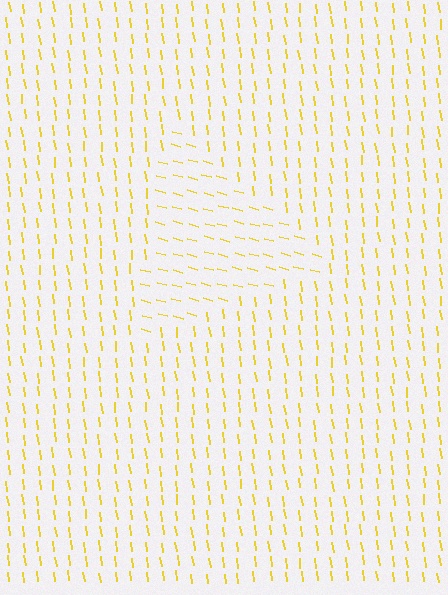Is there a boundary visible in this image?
Yes, there is a texture boundary formed by a change in line orientation.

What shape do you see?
I see a triangle.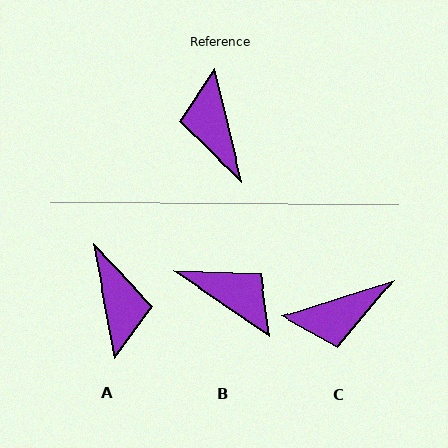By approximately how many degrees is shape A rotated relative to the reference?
Approximately 177 degrees counter-clockwise.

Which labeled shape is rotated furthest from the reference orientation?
A, about 177 degrees away.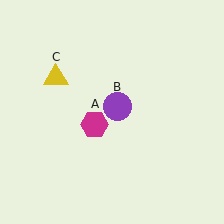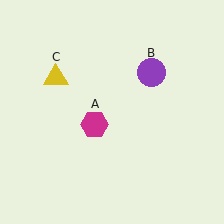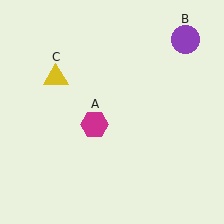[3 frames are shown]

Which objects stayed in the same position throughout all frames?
Magenta hexagon (object A) and yellow triangle (object C) remained stationary.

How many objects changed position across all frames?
1 object changed position: purple circle (object B).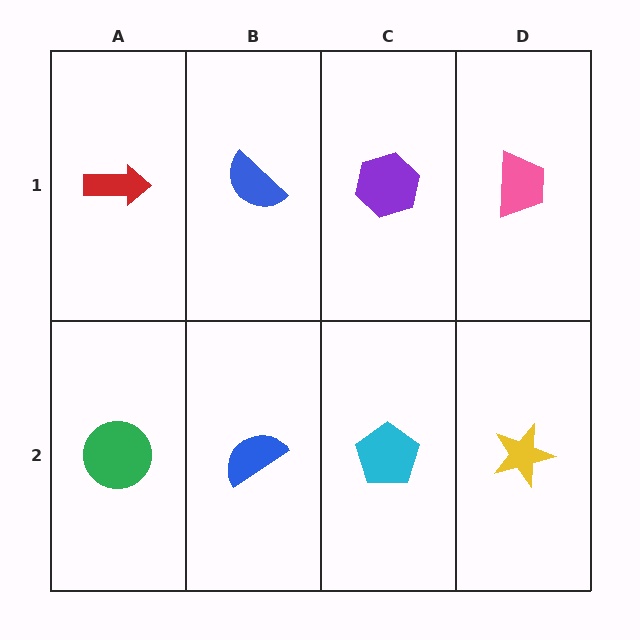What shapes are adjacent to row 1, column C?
A cyan pentagon (row 2, column C), a blue semicircle (row 1, column B), a pink trapezoid (row 1, column D).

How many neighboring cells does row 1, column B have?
3.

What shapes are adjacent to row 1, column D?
A yellow star (row 2, column D), a purple hexagon (row 1, column C).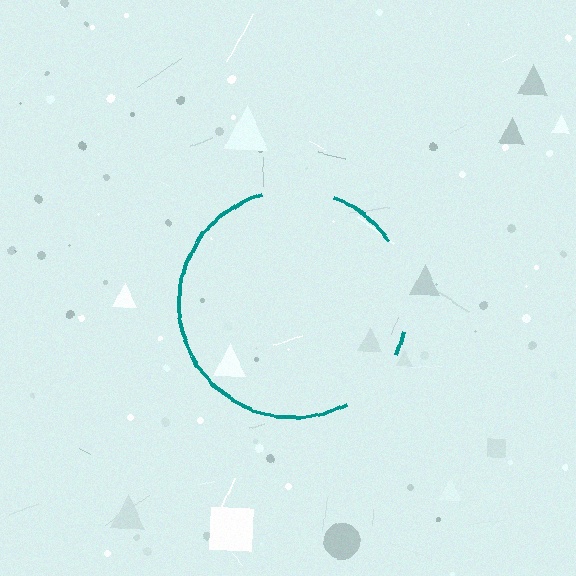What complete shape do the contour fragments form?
The contour fragments form a circle.